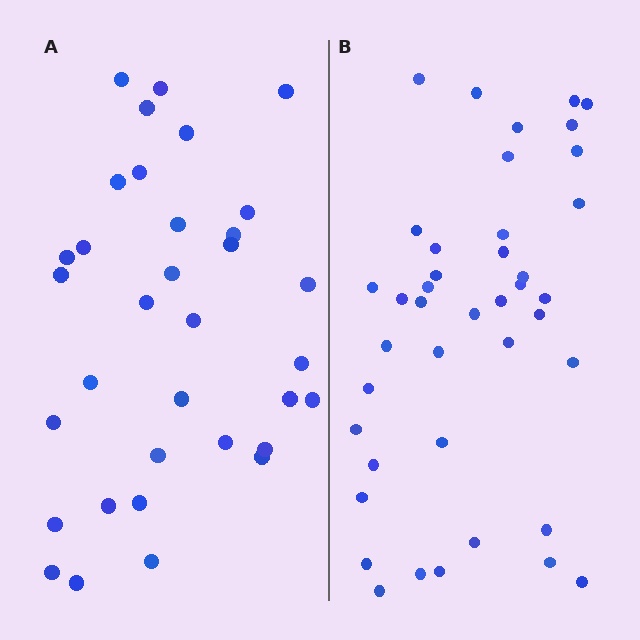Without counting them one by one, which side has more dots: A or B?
Region B (the right region) has more dots.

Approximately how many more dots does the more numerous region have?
Region B has roughly 8 or so more dots than region A.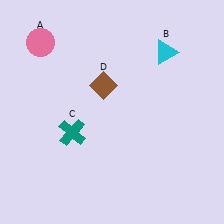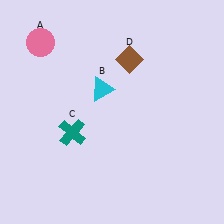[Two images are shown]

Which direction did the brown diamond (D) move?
The brown diamond (D) moved right.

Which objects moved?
The objects that moved are: the cyan triangle (B), the brown diamond (D).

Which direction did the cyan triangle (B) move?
The cyan triangle (B) moved left.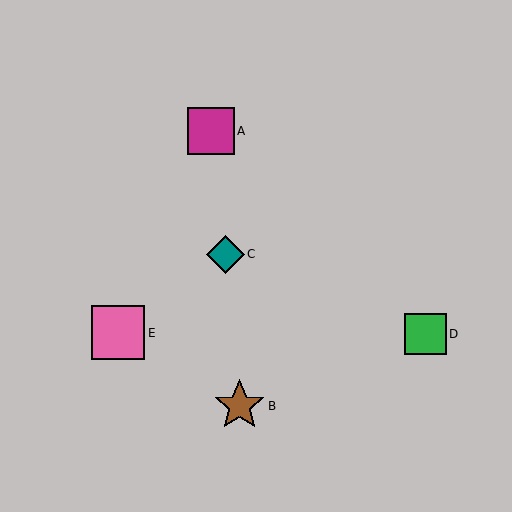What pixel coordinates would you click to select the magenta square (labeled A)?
Click at (211, 131) to select the magenta square A.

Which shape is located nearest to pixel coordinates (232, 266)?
The teal diamond (labeled C) at (226, 254) is nearest to that location.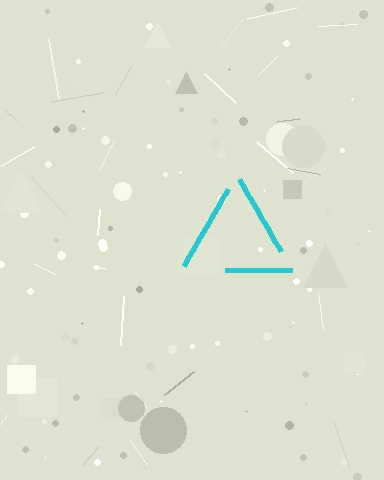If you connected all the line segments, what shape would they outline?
They would outline a triangle.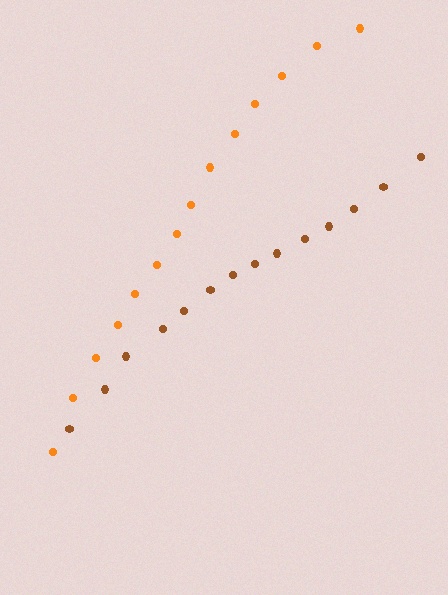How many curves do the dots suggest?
There are 2 distinct paths.